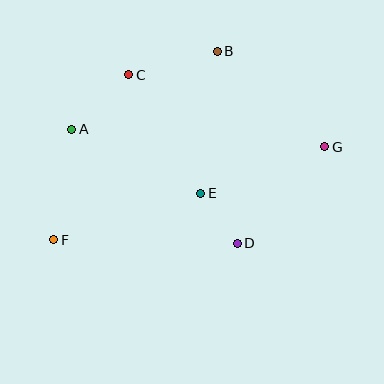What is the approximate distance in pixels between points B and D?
The distance between B and D is approximately 193 pixels.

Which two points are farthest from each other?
Points F and G are farthest from each other.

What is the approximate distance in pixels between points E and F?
The distance between E and F is approximately 154 pixels.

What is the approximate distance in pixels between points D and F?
The distance between D and F is approximately 184 pixels.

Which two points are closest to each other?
Points D and E are closest to each other.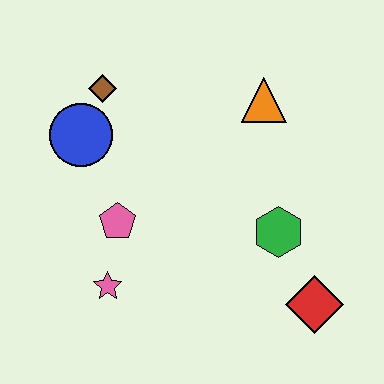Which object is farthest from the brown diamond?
The red diamond is farthest from the brown diamond.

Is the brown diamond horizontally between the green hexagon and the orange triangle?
No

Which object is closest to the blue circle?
The brown diamond is closest to the blue circle.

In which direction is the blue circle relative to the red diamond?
The blue circle is to the left of the red diamond.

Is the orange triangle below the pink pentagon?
No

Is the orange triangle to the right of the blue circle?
Yes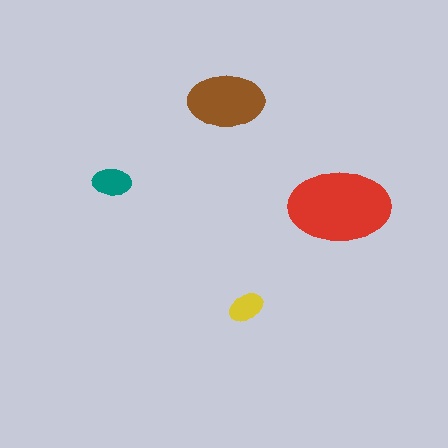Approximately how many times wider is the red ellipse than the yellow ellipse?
About 3 times wider.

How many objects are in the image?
There are 4 objects in the image.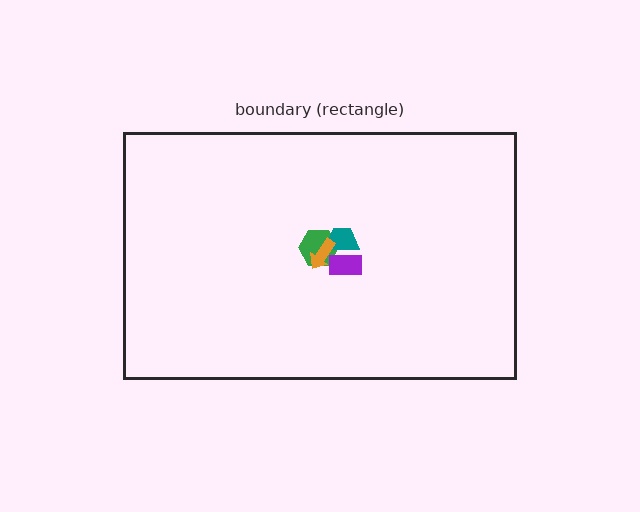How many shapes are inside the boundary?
4 inside, 0 outside.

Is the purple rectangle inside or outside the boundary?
Inside.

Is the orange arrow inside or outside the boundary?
Inside.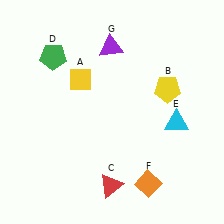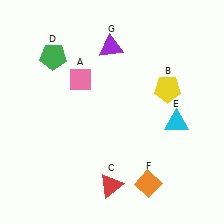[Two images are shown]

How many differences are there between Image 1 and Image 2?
There is 1 difference between the two images.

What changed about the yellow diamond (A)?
In Image 1, A is yellow. In Image 2, it changed to pink.